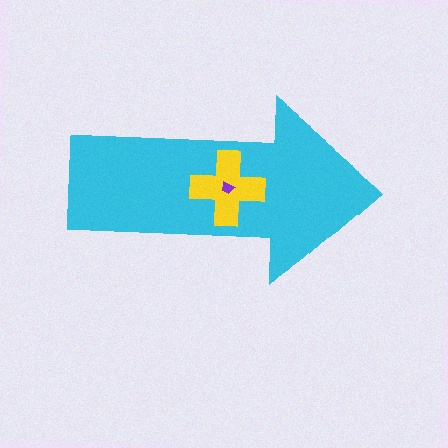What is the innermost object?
The purple trapezoid.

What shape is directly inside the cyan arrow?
The yellow cross.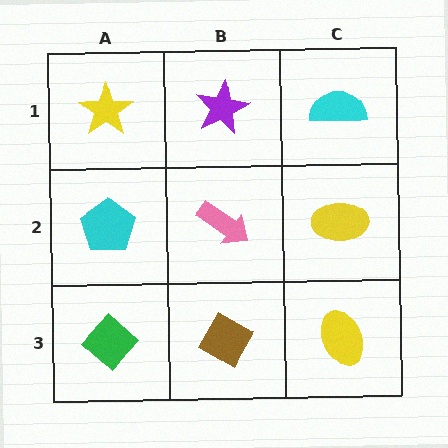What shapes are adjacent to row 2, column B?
A purple star (row 1, column B), a brown diamond (row 3, column B), a cyan pentagon (row 2, column A), a yellow ellipse (row 2, column C).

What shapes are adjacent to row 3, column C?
A yellow ellipse (row 2, column C), a brown diamond (row 3, column B).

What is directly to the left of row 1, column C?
A purple star.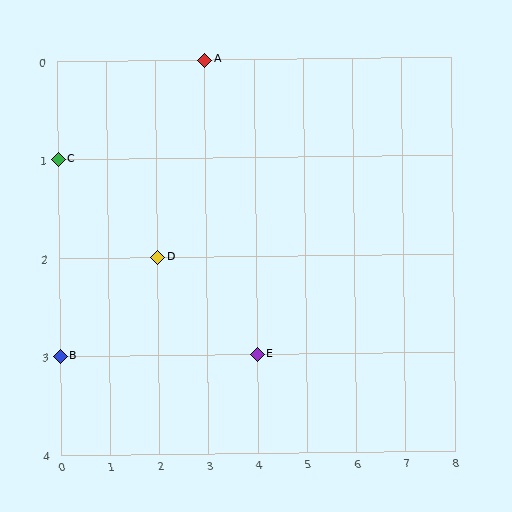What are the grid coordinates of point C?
Point C is at grid coordinates (0, 1).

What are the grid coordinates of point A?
Point A is at grid coordinates (3, 0).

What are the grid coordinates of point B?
Point B is at grid coordinates (0, 3).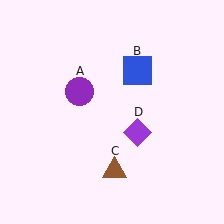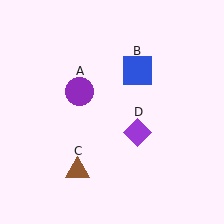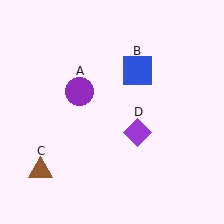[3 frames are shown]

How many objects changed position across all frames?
1 object changed position: brown triangle (object C).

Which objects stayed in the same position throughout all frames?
Purple circle (object A) and blue square (object B) and purple diamond (object D) remained stationary.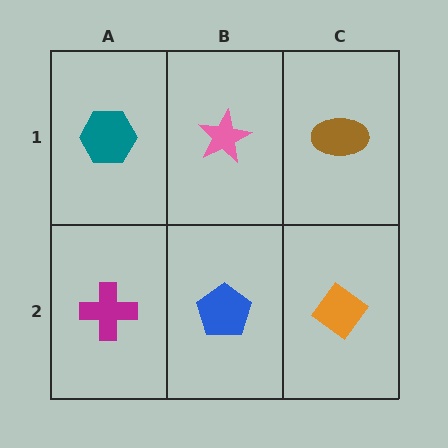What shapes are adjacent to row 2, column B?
A pink star (row 1, column B), a magenta cross (row 2, column A), an orange diamond (row 2, column C).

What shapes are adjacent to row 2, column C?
A brown ellipse (row 1, column C), a blue pentagon (row 2, column B).